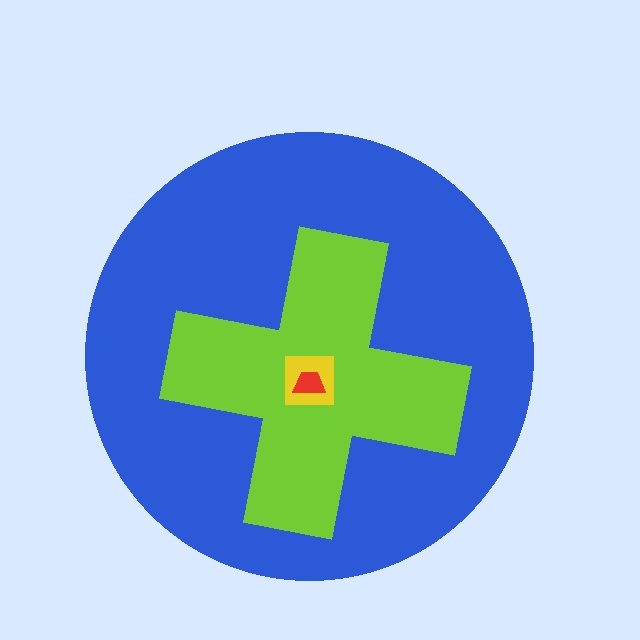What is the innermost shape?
The red trapezoid.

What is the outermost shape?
The blue circle.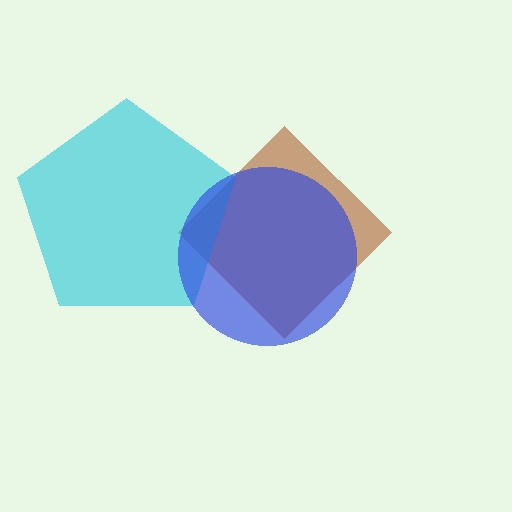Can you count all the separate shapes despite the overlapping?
Yes, there are 3 separate shapes.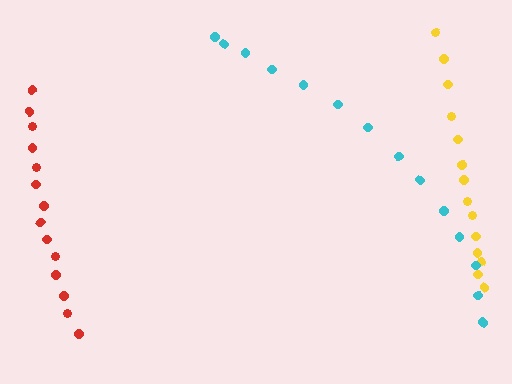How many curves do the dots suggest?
There are 3 distinct paths.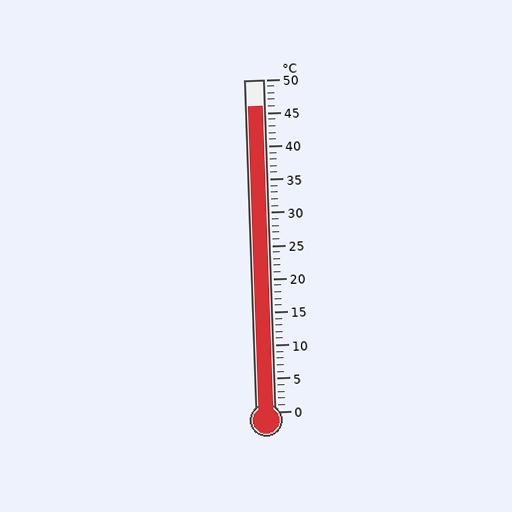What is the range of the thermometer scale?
The thermometer scale ranges from 0°C to 50°C.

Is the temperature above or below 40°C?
The temperature is above 40°C.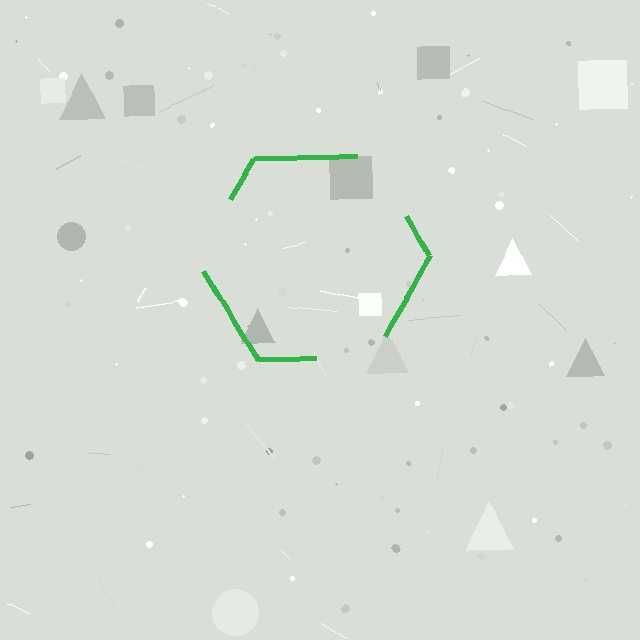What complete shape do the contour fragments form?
The contour fragments form a hexagon.